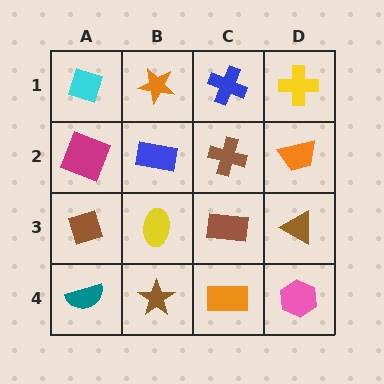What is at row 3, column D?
A brown triangle.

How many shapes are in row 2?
4 shapes.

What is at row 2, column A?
A magenta square.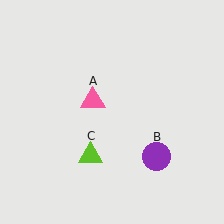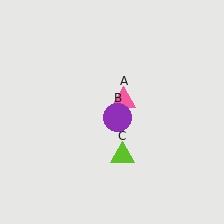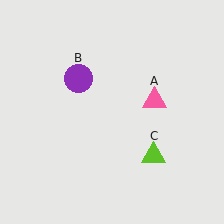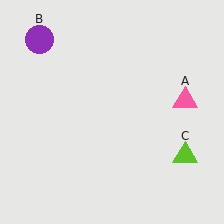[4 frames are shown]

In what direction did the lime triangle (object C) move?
The lime triangle (object C) moved right.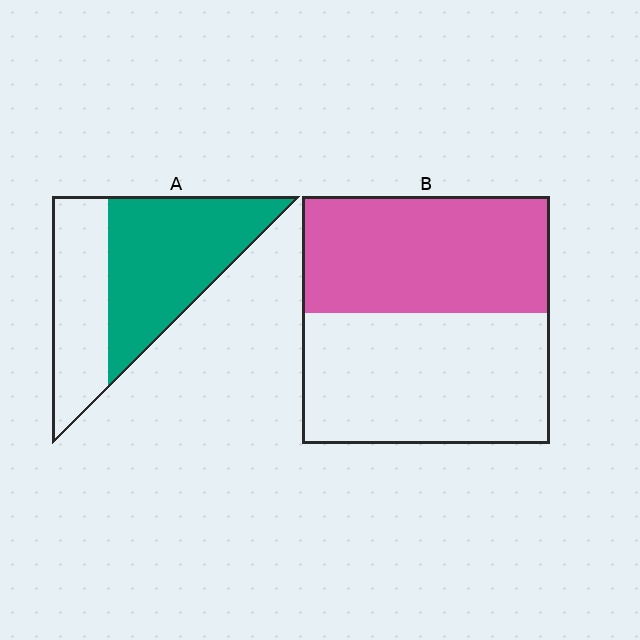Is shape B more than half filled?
Roughly half.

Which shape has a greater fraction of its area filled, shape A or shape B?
Shape A.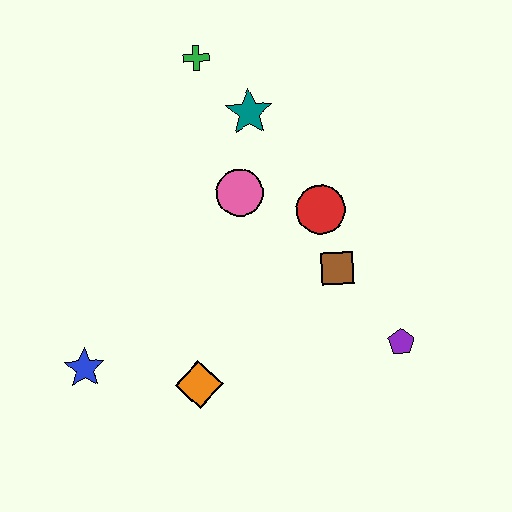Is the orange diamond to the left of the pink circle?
Yes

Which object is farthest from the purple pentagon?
The green cross is farthest from the purple pentagon.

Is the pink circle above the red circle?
Yes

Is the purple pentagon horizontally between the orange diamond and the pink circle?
No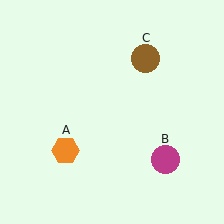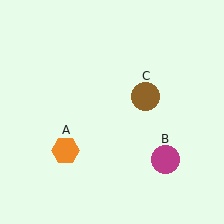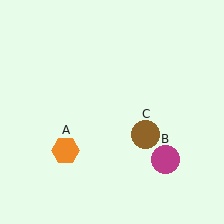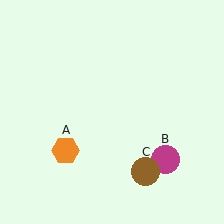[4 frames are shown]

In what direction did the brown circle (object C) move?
The brown circle (object C) moved down.